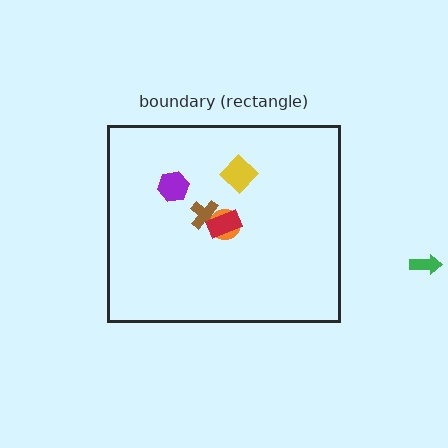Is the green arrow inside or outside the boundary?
Outside.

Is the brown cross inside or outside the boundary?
Inside.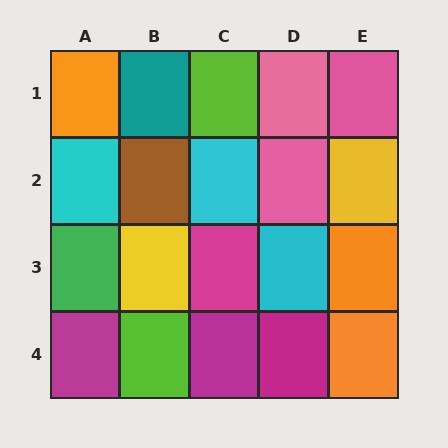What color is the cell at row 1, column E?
Pink.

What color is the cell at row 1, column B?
Teal.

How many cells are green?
1 cell is green.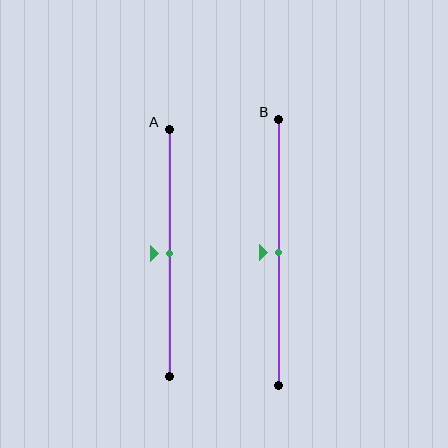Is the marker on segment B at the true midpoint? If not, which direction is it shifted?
Yes, the marker on segment B is at the true midpoint.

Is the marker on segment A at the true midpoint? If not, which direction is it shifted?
Yes, the marker on segment A is at the true midpoint.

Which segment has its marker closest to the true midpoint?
Segment A has its marker closest to the true midpoint.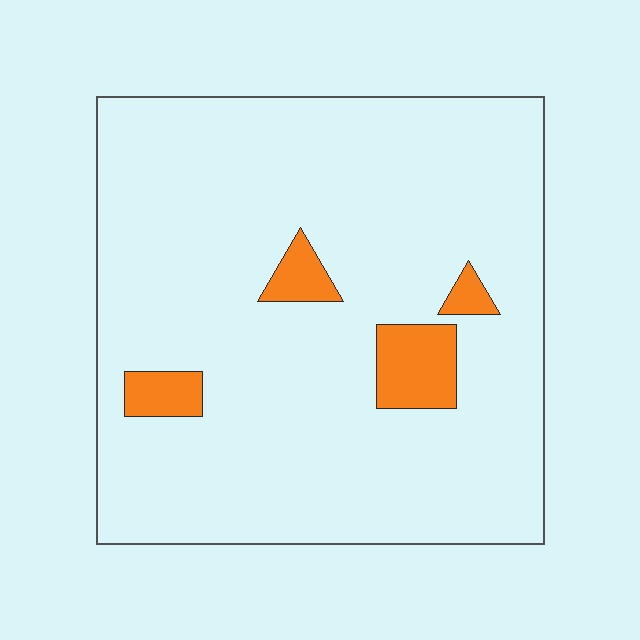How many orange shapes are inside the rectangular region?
4.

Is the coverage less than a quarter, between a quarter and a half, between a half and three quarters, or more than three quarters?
Less than a quarter.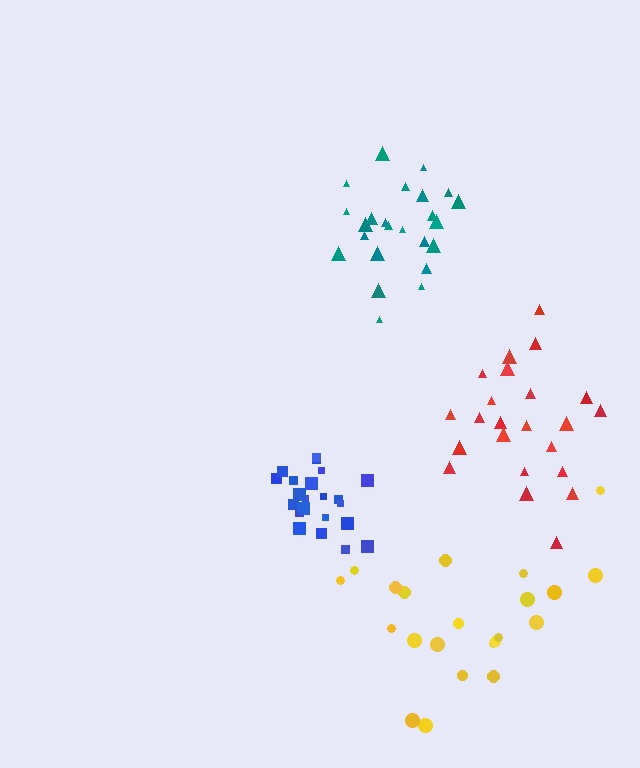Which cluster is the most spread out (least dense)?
Yellow.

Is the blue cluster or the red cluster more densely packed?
Blue.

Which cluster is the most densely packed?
Blue.